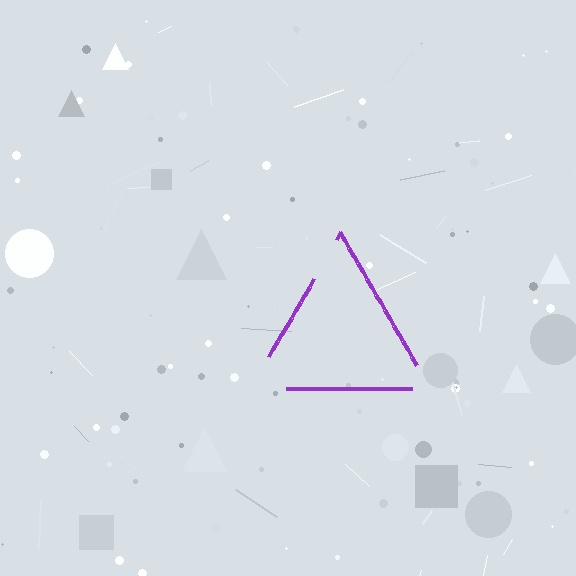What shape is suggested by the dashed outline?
The dashed outline suggests a triangle.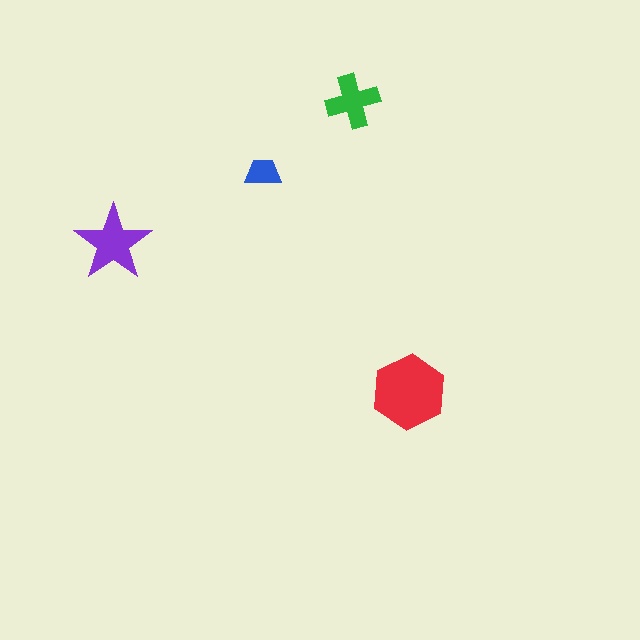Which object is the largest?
The red hexagon.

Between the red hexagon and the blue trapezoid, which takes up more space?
The red hexagon.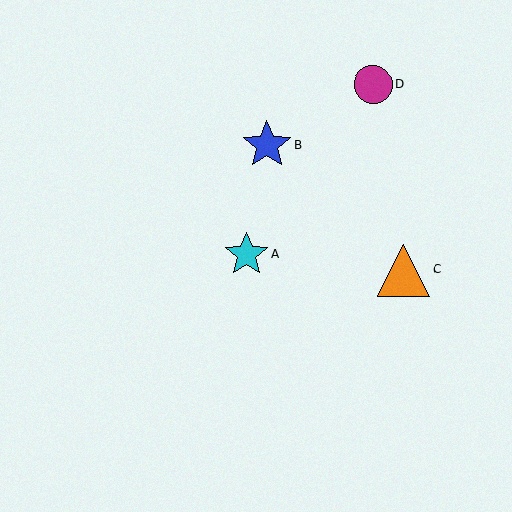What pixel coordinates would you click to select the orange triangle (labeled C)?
Click at (404, 270) to select the orange triangle C.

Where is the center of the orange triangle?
The center of the orange triangle is at (404, 270).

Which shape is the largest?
The orange triangle (labeled C) is the largest.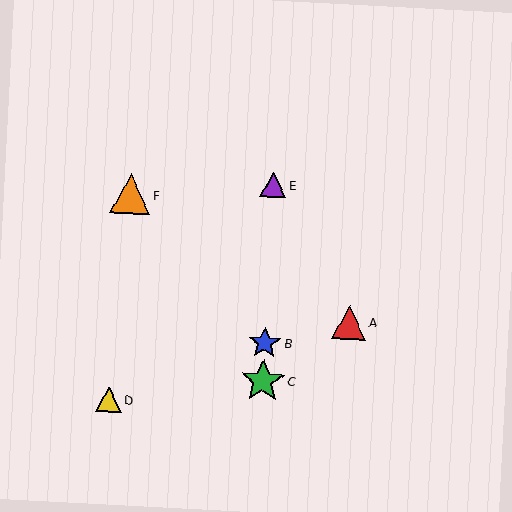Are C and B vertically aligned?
Yes, both are at x≈263.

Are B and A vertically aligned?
No, B is at x≈265 and A is at x≈349.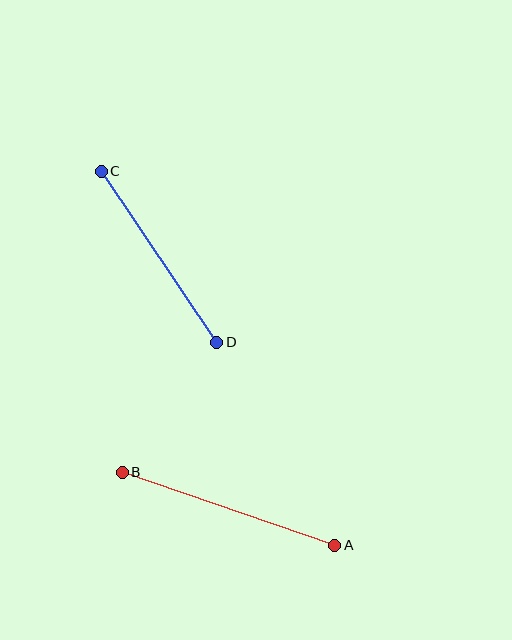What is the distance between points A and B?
The distance is approximately 225 pixels.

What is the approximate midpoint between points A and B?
The midpoint is at approximately (228, 509) pixels.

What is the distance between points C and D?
The distance is approximately 206 pixels.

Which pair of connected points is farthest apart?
Points A and B are farthest apart.